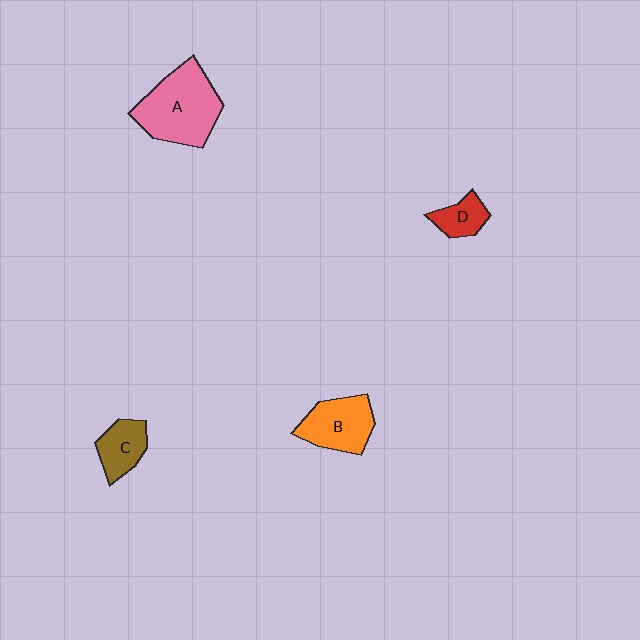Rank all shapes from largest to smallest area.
From largest to smallest: A (pink), B (orange), C (brown), D (red).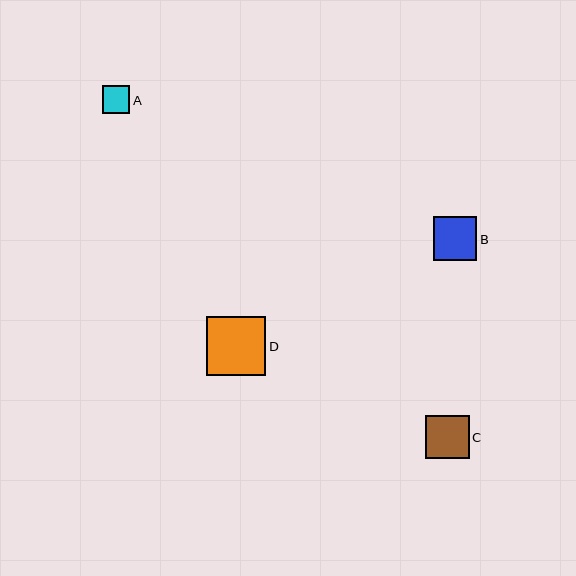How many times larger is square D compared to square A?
Square D is approximately 2.1 times the size of square A.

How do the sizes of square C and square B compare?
Square C and square B are approximately the same size.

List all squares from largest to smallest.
From largest to smallest: D, C, B, A.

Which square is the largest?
Square D is the largest with a size of approximately 59 pixels.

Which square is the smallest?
Square A is the smallest with a size of approximately 28 pixels.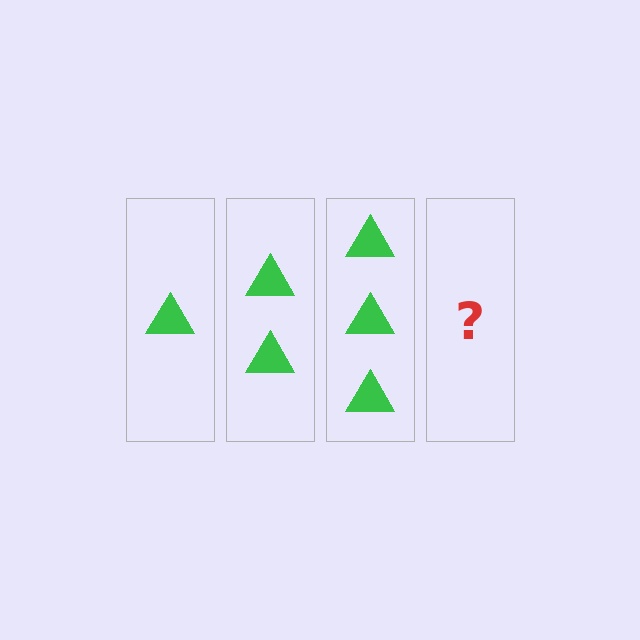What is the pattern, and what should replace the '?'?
The pattern is that each step adds one more triangle. The '?' should be 4 triangles.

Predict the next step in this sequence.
The next step is 4 triangles.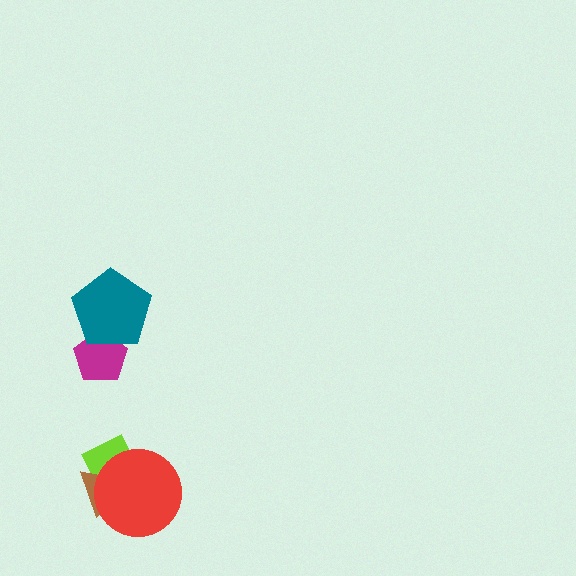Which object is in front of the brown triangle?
The red circle is in front of the brown triangle.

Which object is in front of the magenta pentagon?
The teal pentagon is in front of the magenta pentagon.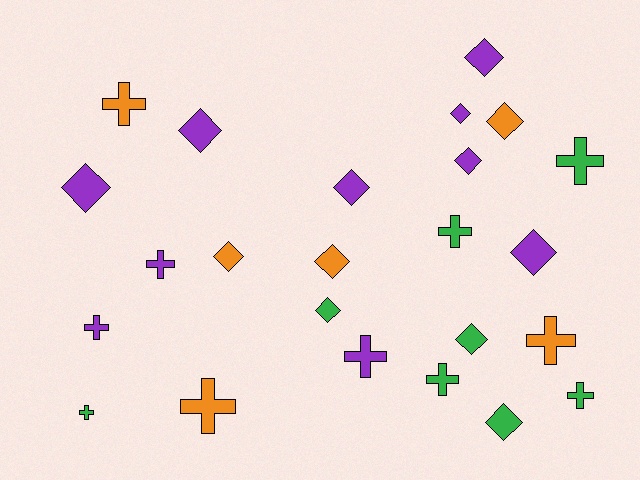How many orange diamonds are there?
There are 3 orange diamonds.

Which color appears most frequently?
Purple, with 10 objects.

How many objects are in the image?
There are 24 objects.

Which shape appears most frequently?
Diamond, with 13 objects.